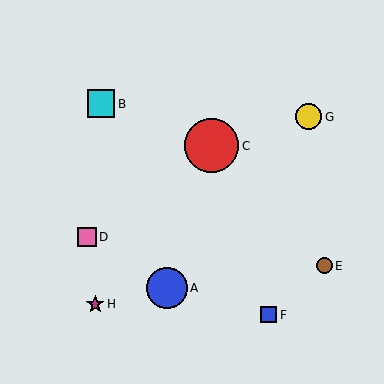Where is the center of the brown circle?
The center of the brown circle is at (324, 266).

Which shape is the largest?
The red circle (labeled C) is the largest.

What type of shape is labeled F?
Shape F is a blue square.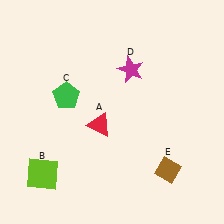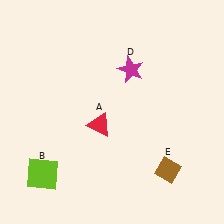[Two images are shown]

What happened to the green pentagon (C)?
The green pentagon (C) was removed in Image 2. It was in the top-left area of Image 1.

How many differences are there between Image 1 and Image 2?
There is 1 difference between the two images.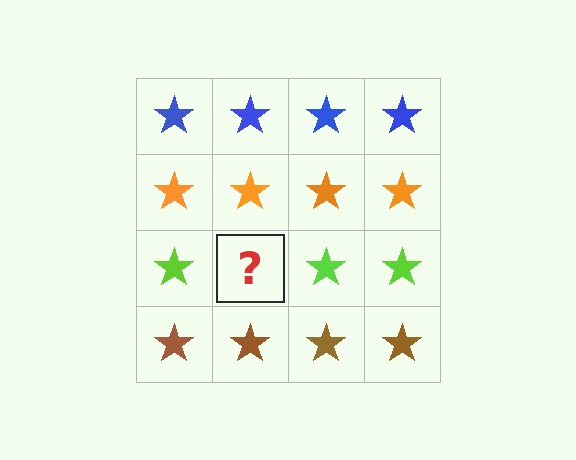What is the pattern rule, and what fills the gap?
The rule is that each row has a consistent color. The gap should be filled with a lime star.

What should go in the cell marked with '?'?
The missing cell should contain a lime star.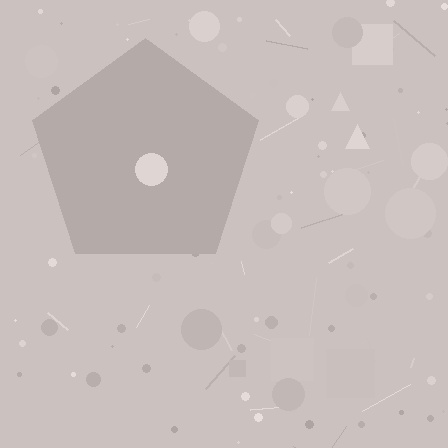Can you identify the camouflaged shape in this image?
The camouflaged shape is a pentagon.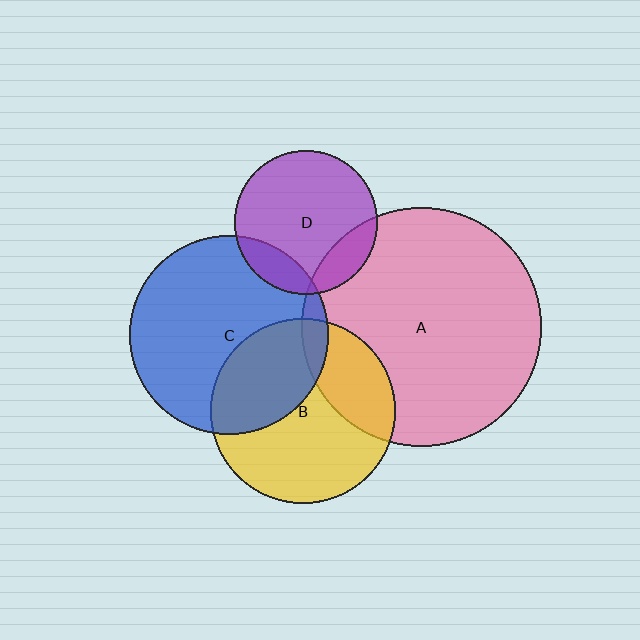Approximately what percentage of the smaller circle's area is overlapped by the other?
Approximately 15%.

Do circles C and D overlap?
Yes.